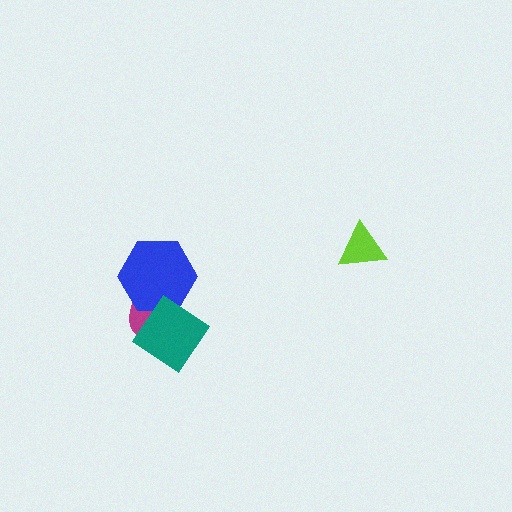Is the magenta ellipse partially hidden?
Yes, it is partially covered by another shape.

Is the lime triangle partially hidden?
No, no other shape covers it.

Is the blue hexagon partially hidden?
Yes, it is partially covered by another shape.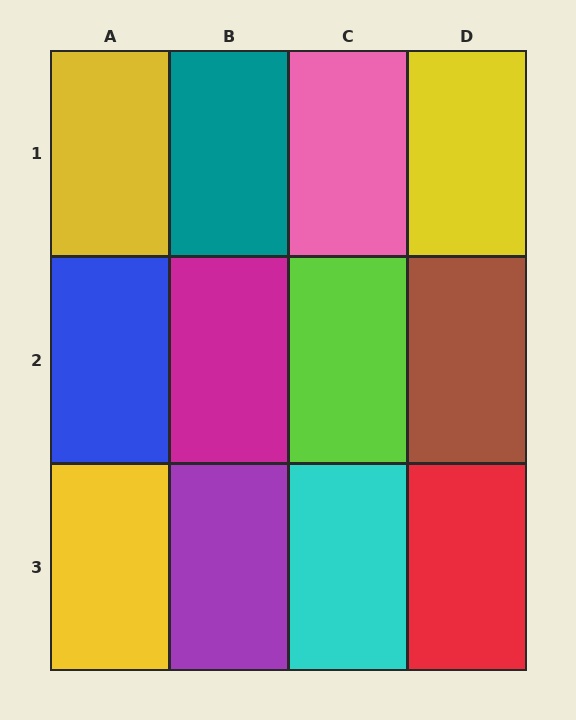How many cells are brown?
1 cell is brown.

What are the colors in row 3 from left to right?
Yellow, purple, cyan, red.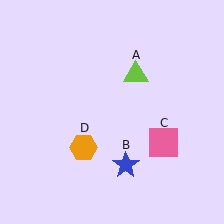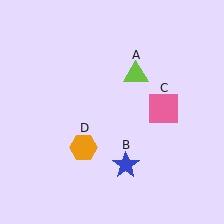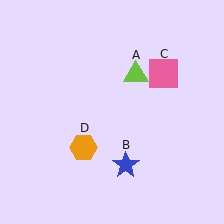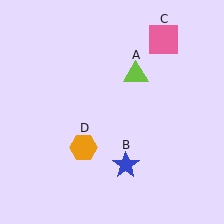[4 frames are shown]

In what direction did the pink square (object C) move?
The pink square (object C) moved up.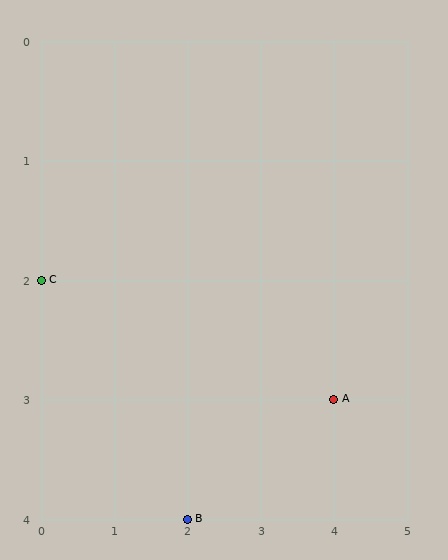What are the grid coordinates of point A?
Point A is at grid coordinates (4, 3).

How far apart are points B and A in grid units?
Points B and A are 2 columns and 1 row apart (about 2.2 grid units diagonally).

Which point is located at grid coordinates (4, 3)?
Point A is at (4, 3).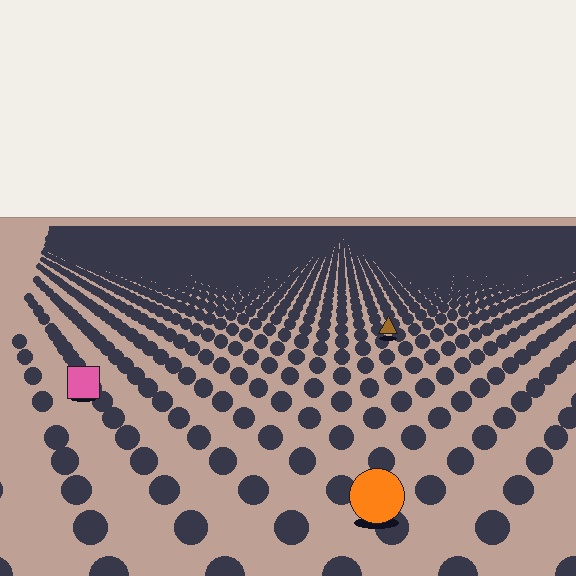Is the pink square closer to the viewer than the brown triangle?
Yes. The pink square is closer — you can tell from the texture gradient: the ground texture is coarser near it.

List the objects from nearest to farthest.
From nearest to farthest: the orange circle, the pink square, the brown triangle.